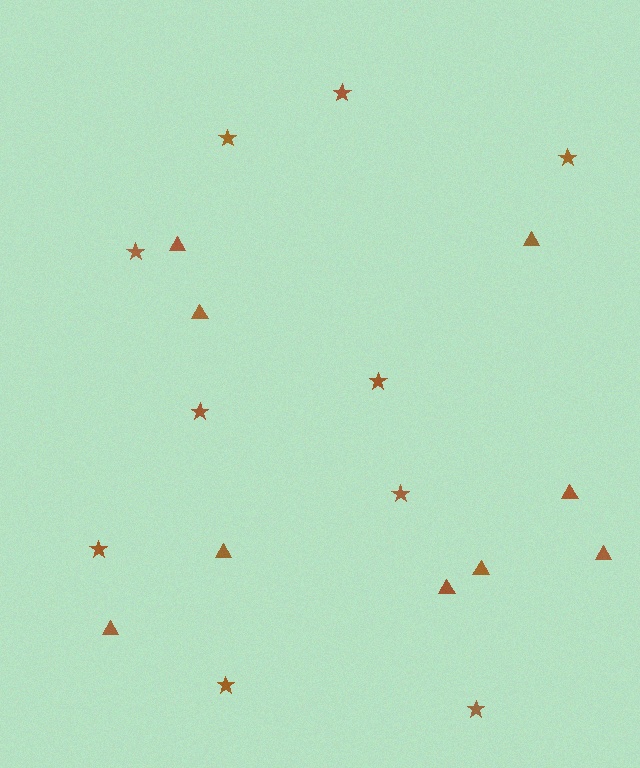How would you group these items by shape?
There are 2 groups: one group of stars (10) and one group of triangles (9).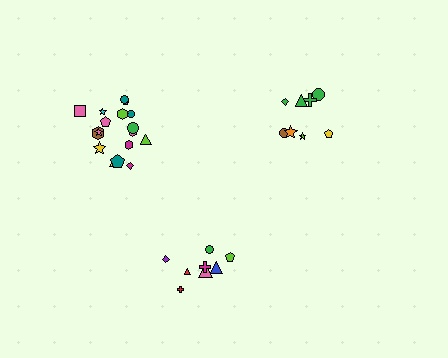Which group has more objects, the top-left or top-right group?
The top-left group.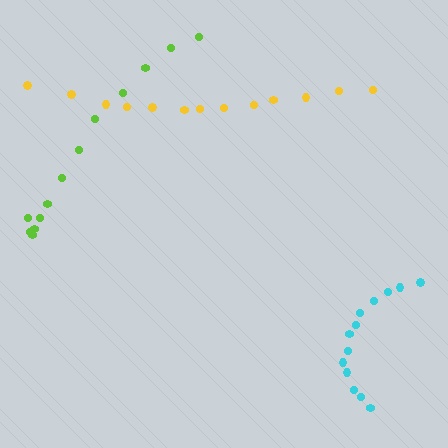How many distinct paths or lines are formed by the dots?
There are 3 distinct paths.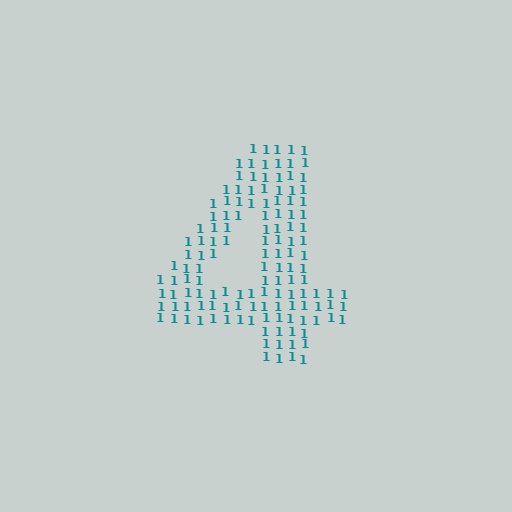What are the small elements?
The small elements are digit 1's.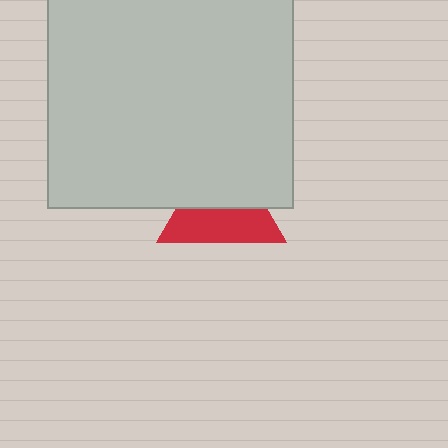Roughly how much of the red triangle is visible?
About half of it is visible (roughly 51%).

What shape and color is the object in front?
The object in front is a light gray rectangle.